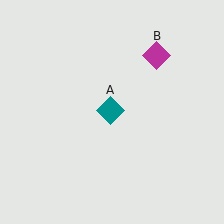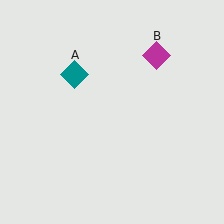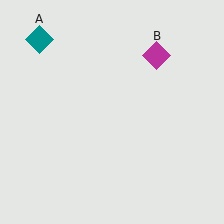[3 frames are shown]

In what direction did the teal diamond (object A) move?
The teal diamond (object A) moved up and to the left.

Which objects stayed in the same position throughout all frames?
Magenta diamond (object B) remained stationary.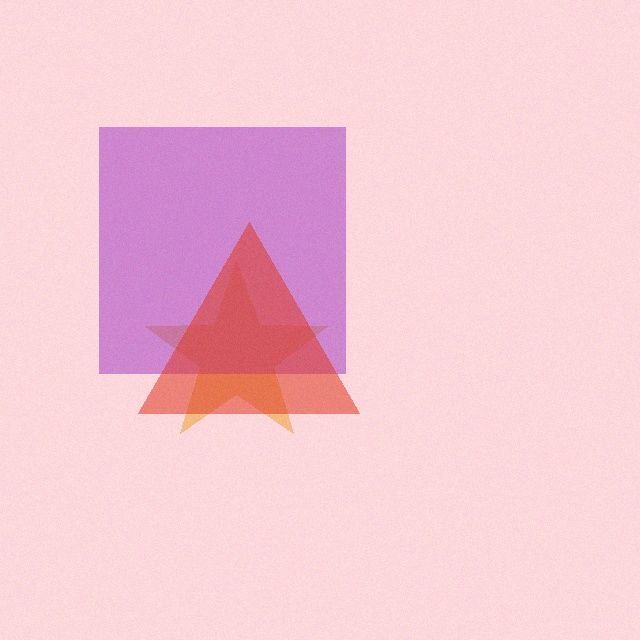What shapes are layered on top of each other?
The layered shapes are: an orange star, a purple square, a red triangle.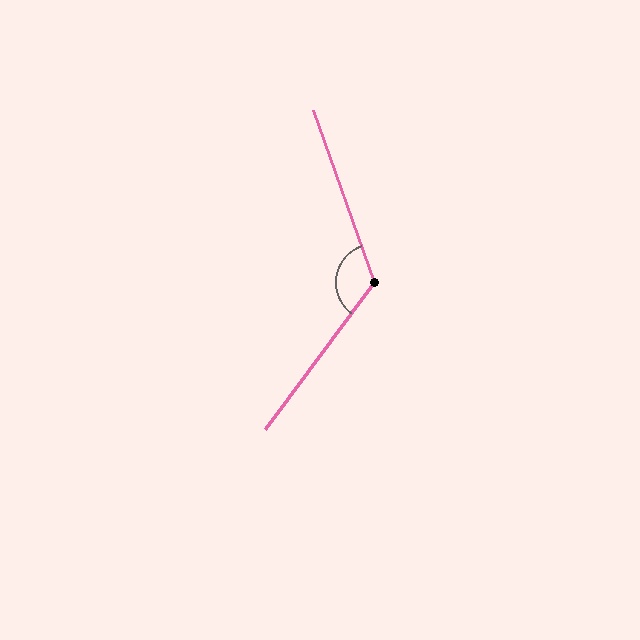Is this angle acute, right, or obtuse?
It is obtuse.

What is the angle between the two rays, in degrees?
Approximately 124 degrees.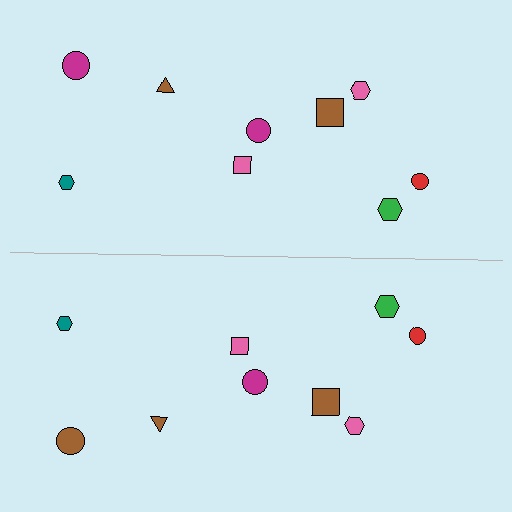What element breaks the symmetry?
The brown circle on the bottom side breaks the symmetry — its mirror counterpart is magenta.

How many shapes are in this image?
There are 18 shapes in this image.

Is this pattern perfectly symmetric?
No, the pattern is not perfectly symmetric. The brown circle on the bottom side breaks the symmetry — its mirror counterpart is magenta.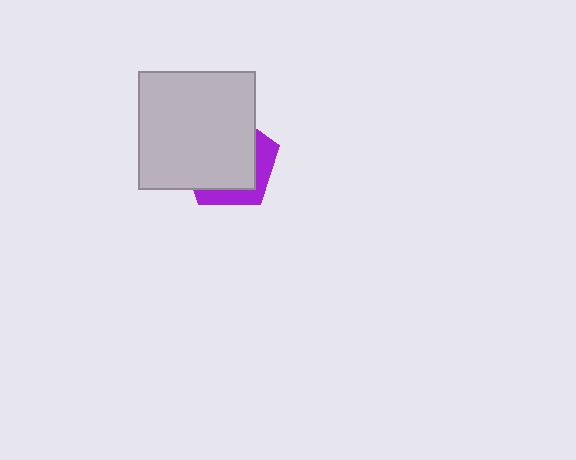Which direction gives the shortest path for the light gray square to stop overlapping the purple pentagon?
Moving toward the upper-left gives the shortest separation.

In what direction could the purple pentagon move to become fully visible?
The purple pentagon could move toward the lower-right. That would shift it out from behind the light gray square entirely.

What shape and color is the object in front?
The object in front is a light gray square.